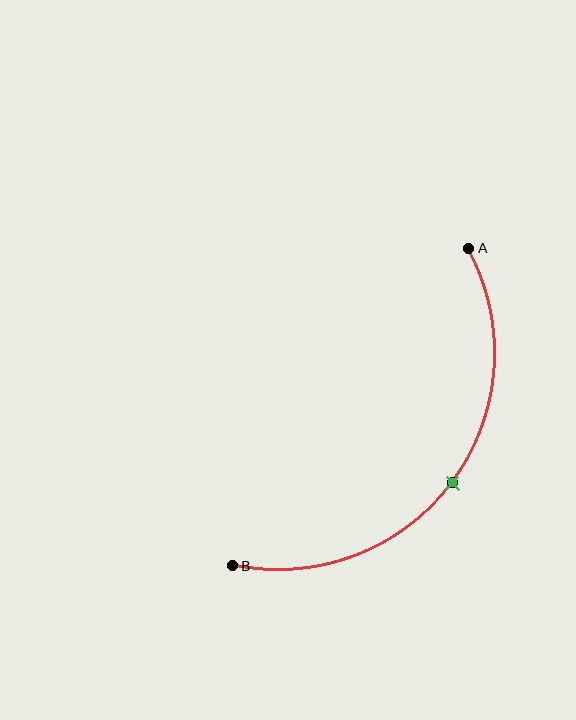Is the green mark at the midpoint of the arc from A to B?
Yes. The green mark lies on the arc at equal arc-length from both A and B — it is the arc midpoint.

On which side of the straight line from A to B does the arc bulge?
The arc bulges below and to the right of the straight line connecting A and B.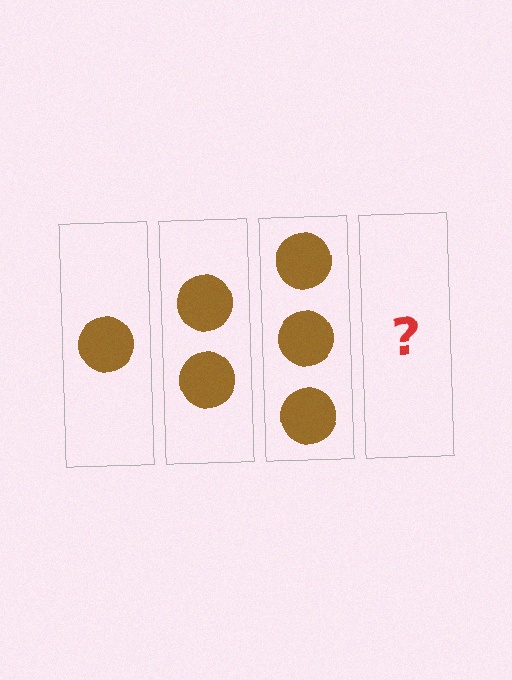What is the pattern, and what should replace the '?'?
The pattern is that each step adds one more circle. The '?' should be 4 circles.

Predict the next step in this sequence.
The next step is 4 circles.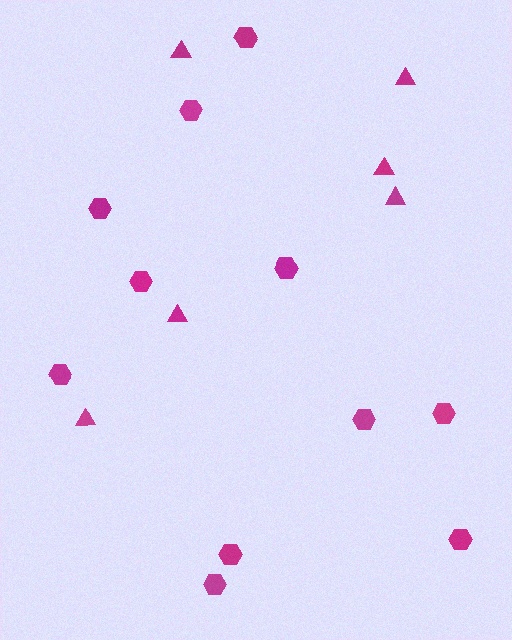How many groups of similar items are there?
There are 2 groups: one group of triangles (6) and one group of hexagons (11).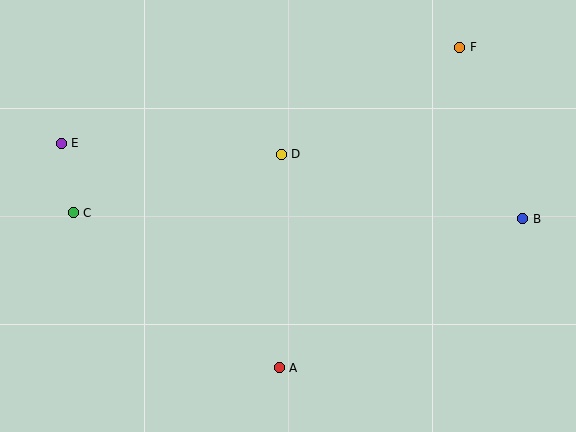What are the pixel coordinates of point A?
Point A is at (279, 368).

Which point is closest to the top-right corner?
Point F is closest to the top-right corner.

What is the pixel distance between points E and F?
The distance between E and F is 410 pixels.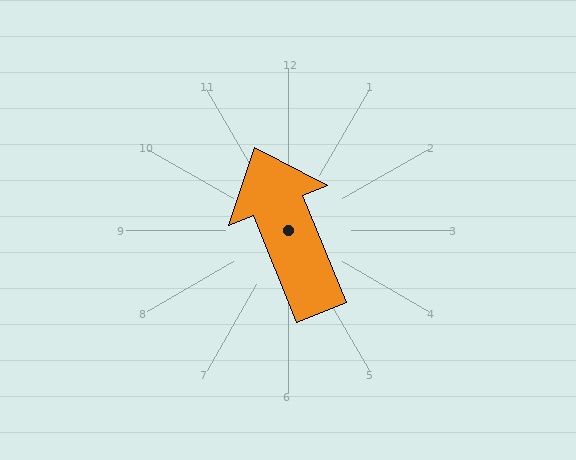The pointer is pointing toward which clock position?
Roughly 11 o'clock.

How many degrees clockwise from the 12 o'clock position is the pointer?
Approximately 338 degrees.